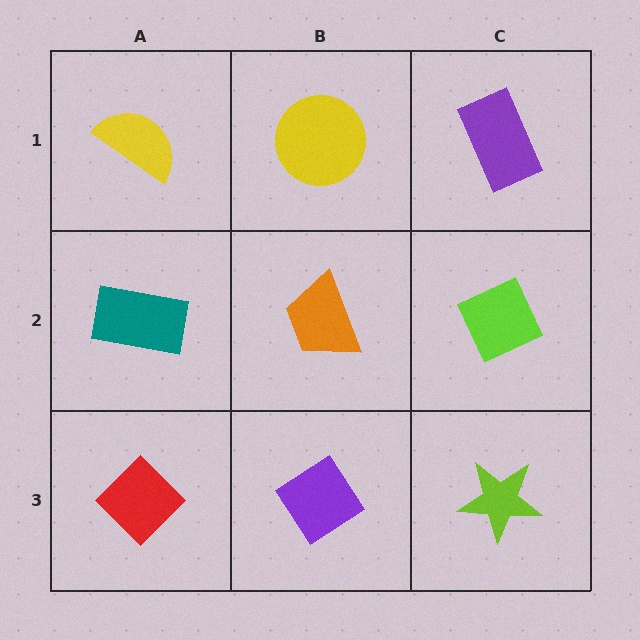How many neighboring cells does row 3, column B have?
3.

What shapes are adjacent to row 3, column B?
An orange trapezoid (row 2, column B), a red diamond (row 3, column A), a lime star (row 3, column C).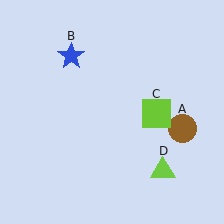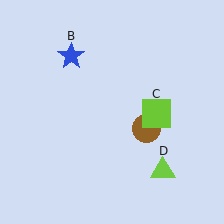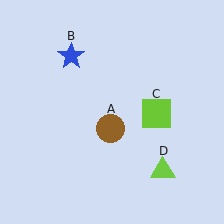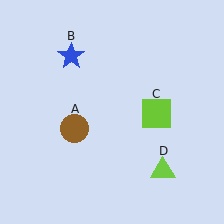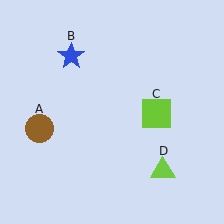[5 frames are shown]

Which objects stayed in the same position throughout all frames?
Blue star (object B) and lime square (object C) and lime triangle (object D) remained stationary.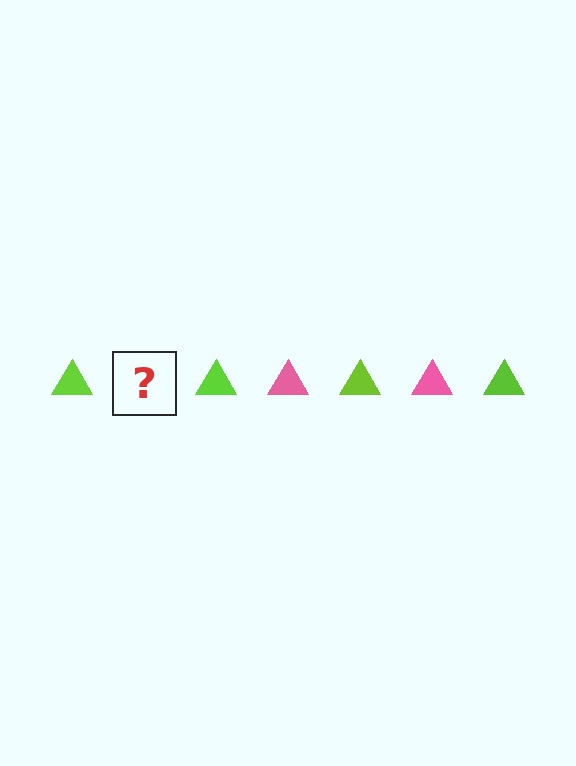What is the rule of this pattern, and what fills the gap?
The rule is that the pattern cycles through lime, pink triangles. The gap should be filled with a pink triangle.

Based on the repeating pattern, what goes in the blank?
The blank should be a pink triangle.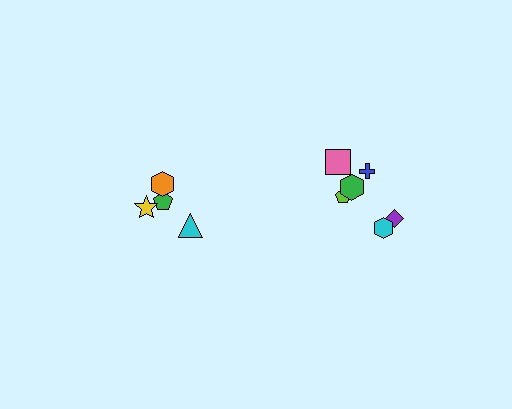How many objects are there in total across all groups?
There are 10 objects.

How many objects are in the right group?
There are 6 objects.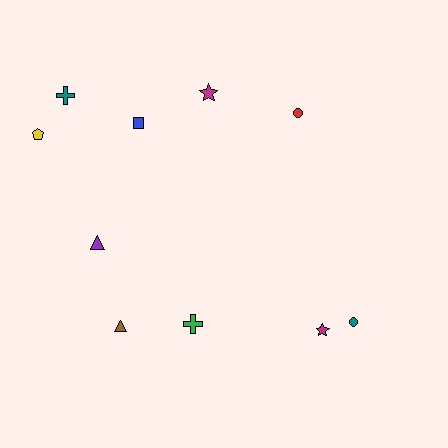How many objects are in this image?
There are 10 objects.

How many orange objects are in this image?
There are no orange objects.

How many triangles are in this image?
There are 2 triangles.